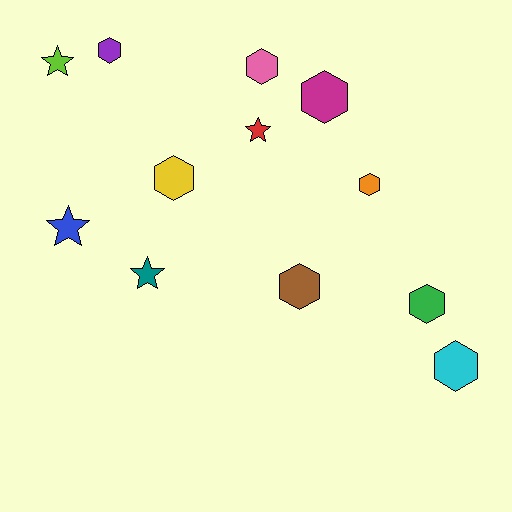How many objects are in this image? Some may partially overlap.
There are 12 objects.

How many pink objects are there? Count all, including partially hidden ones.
There is 1 pink object.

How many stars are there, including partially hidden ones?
There are 4 stars.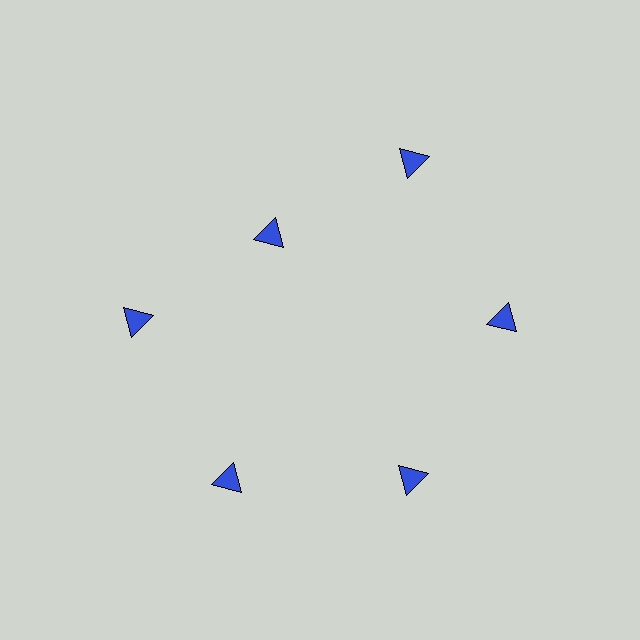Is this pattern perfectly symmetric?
No. The 6 blue triangles are arranged in a ring, but one element near the 11 o'clock position is pulled inward toward the center, breaking the 6-fold rotational symmetry.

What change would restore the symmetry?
The symmetry would be restored by moving it outward, back onto the ring so that all 6 triangles sit at equal angles and equal distance from the center.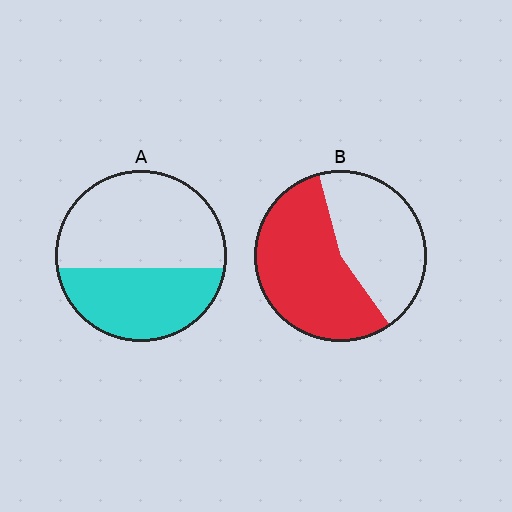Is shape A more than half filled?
No.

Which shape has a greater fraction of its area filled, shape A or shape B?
Shape B.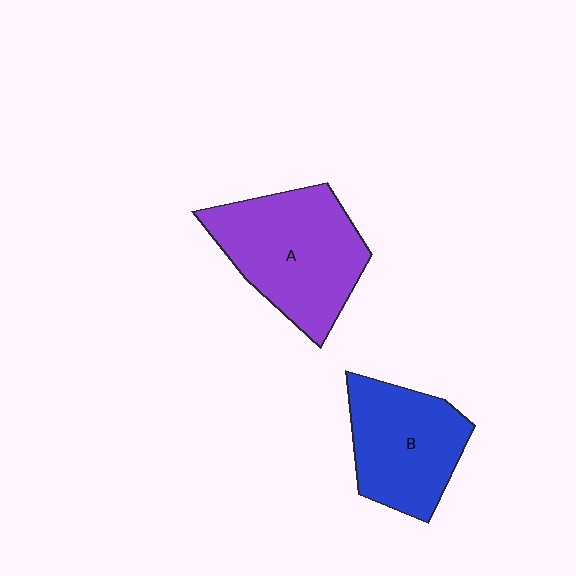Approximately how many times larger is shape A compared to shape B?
Approximately 1.3 times.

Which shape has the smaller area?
Shape B (blue).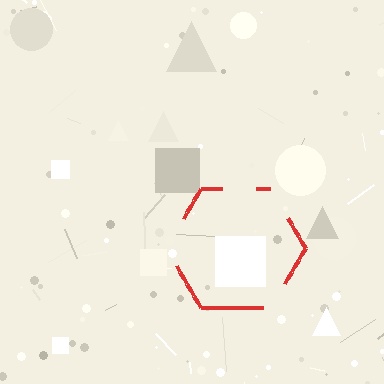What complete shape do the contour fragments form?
The contour fragments form a hexagon.